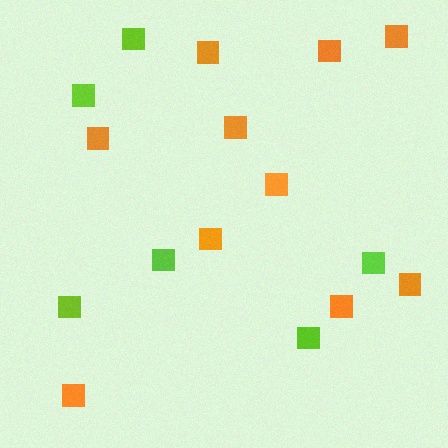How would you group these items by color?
There are 2 groups: one group of lime squares (6) and one group of orange squares (10).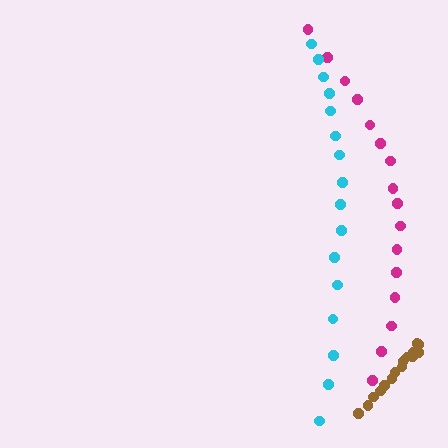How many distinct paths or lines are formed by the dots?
There are 3 distinct paths.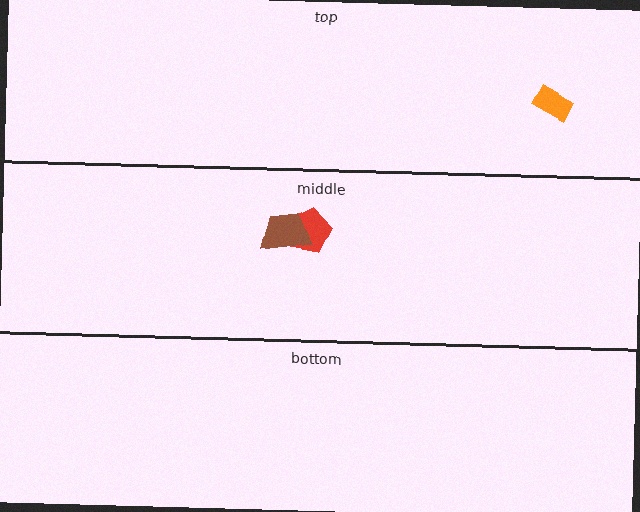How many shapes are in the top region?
1.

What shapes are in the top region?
The orange rectangle.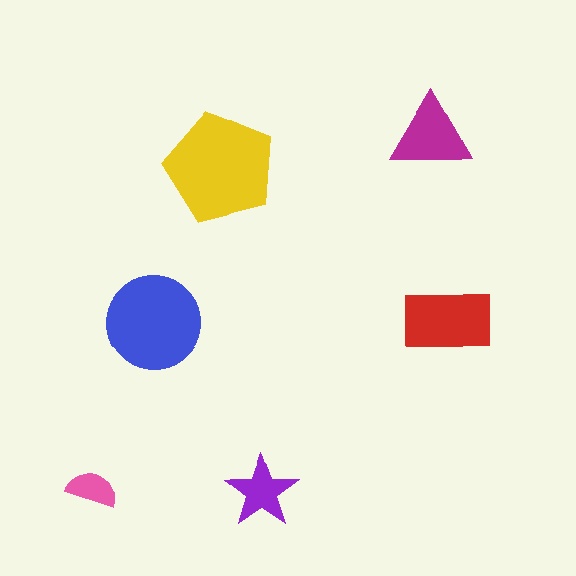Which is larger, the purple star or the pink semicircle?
The purple star.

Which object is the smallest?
The pink semicircle.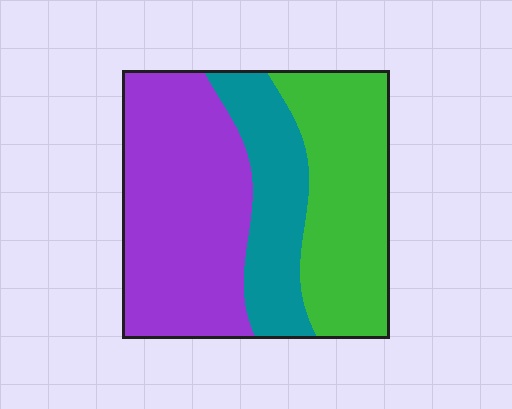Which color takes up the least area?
Teal, at roughly 20%.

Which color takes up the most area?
Purple, at roughly 45%.